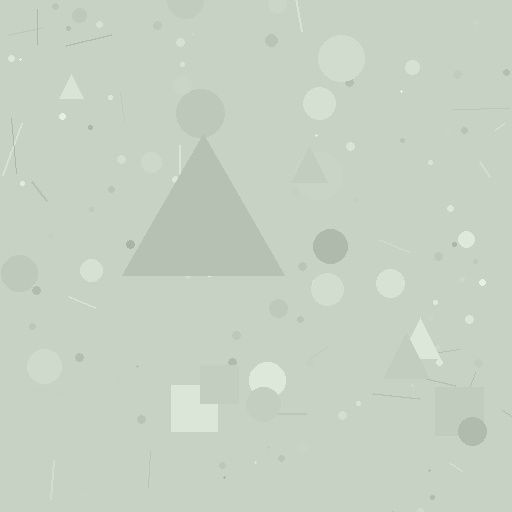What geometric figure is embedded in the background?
A triangle is embedded in the background.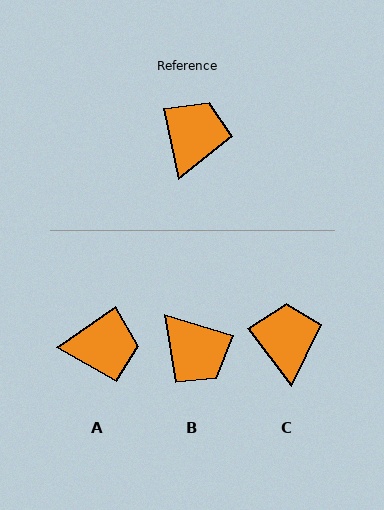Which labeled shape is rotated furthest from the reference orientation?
B, about 119 degrees away.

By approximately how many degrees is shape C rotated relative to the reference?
Approximately 25 degrees counter-clockwise.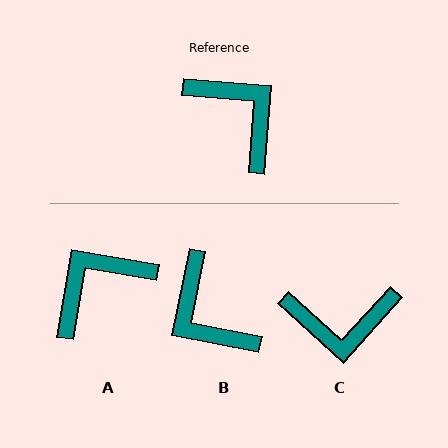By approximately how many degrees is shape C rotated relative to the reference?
Approximately 128 degrees clockwise.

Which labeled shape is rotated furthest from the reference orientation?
B, about 173 degrees away.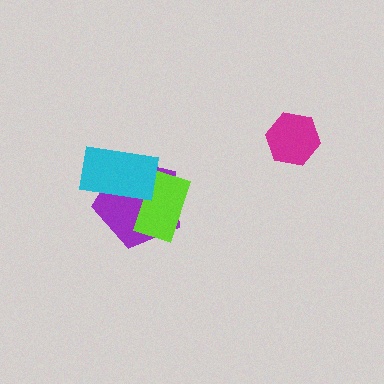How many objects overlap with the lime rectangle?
2 objects overlap with the lime rectangle.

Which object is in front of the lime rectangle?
The cyan rectangle is in front of the lime rectangle.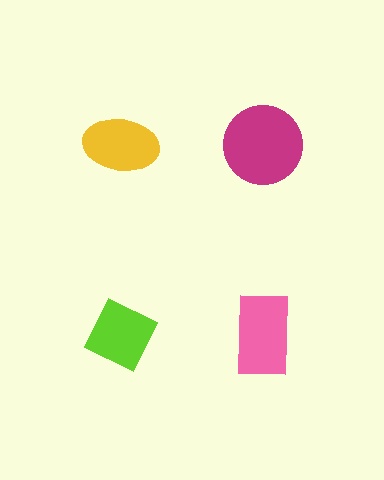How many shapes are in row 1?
2 shapes.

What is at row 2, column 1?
A lime diamond.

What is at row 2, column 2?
A pink rectangle.